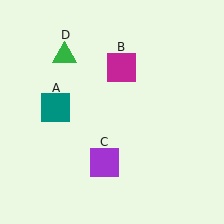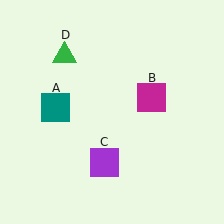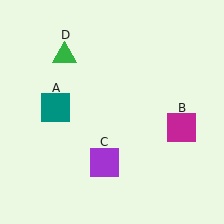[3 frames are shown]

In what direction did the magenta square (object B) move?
The magenta square (object B) moved down and to the right.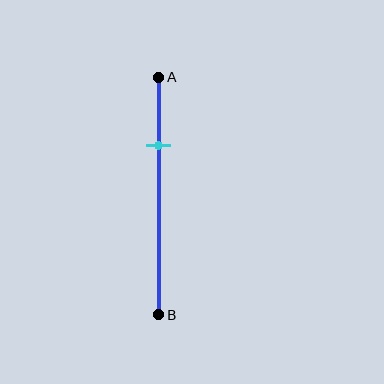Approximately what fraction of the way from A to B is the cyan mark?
The cyan mark is approximately 30% of the way from A to B.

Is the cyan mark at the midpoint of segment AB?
No, the mark is at about 30% from A, not at the 50% midpoint.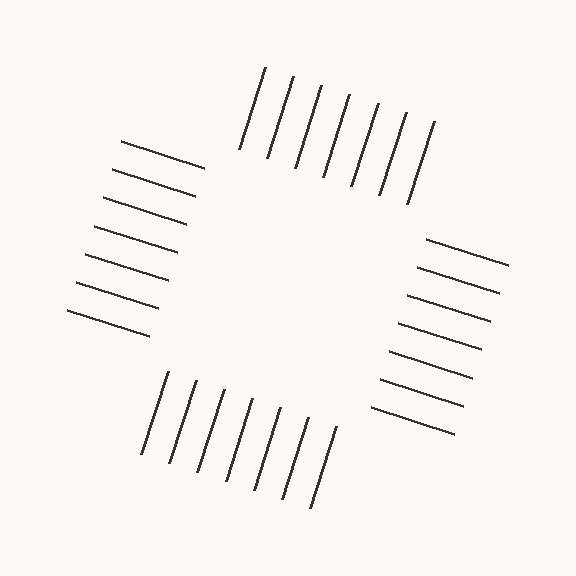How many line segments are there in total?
28 — 7 along each of the 4 edges.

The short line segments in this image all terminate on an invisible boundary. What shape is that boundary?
An illusory square — the line segments terminate on its edges but no continuous stroke is drawn.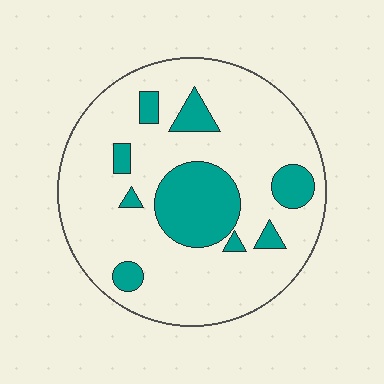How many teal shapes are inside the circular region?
9.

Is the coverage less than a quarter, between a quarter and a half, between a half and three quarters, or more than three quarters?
Less than a quarter.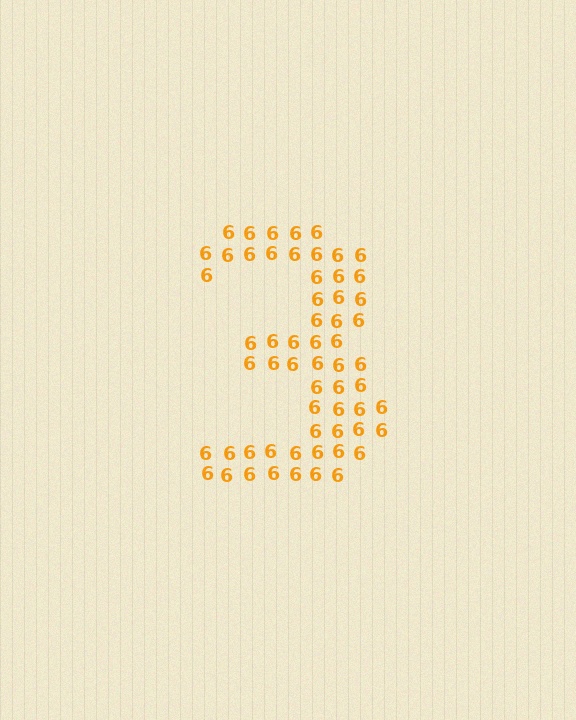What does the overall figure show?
The overall figure shows the digit 3.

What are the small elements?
The small elements are digit 6's.